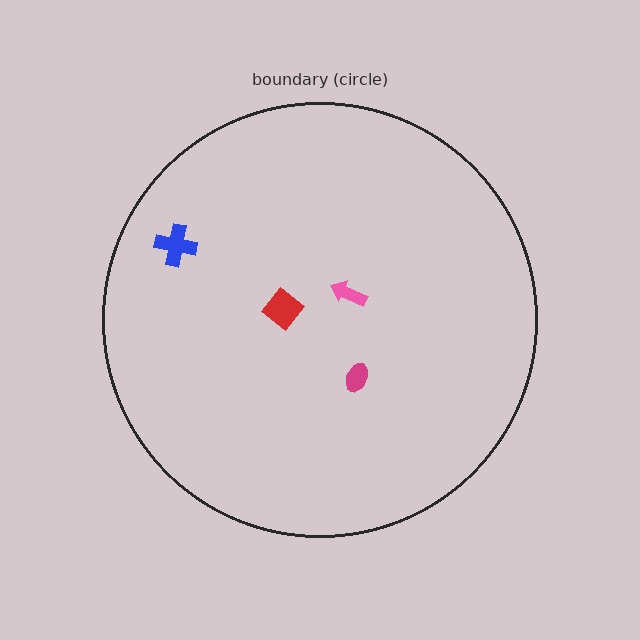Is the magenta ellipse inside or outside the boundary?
Inside.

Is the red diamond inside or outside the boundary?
Inside.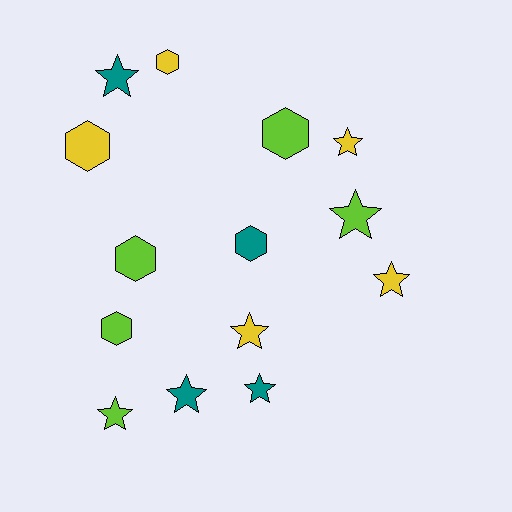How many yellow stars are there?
There are 3 yellow stars.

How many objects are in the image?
There are 14 objects.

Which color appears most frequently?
Lime, with 5 objects.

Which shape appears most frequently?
Star, with 8 objects.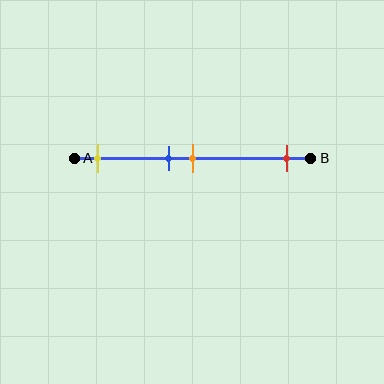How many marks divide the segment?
There are 4 marks dividing the segment.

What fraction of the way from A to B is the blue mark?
The blue mark is approximately 40% (0.4) of the way from A to B.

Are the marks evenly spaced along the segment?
No, the marks are not evenly spaced.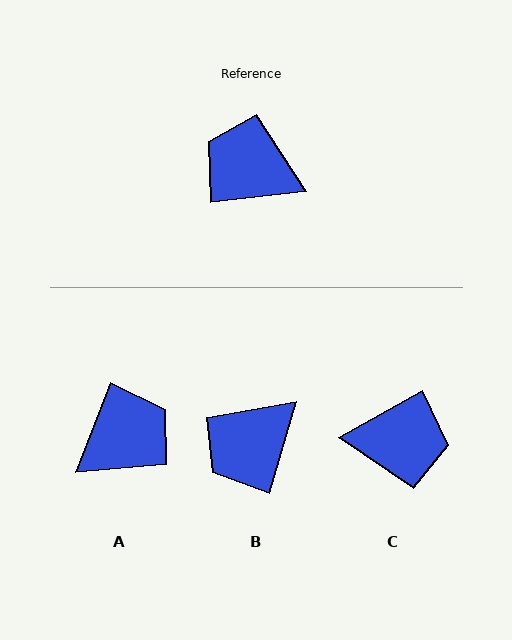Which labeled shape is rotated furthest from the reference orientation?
C, about 157 degrees away.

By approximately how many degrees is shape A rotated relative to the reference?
Approximately 118 degrees clockwise.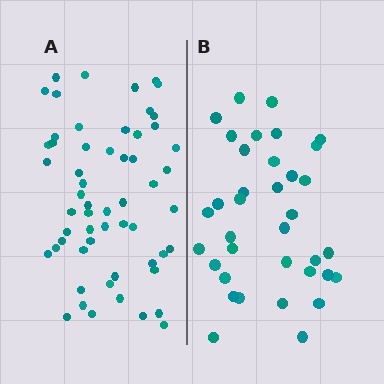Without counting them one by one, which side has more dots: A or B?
Region A (the left region) has more dots.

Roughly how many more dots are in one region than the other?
Region A has approximately 20 more dots than region B.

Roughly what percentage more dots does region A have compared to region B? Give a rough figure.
About 60% more.